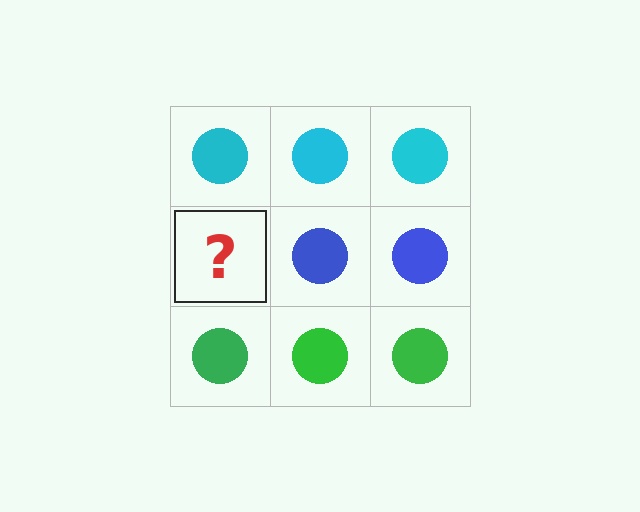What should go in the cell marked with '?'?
The missing cell should contain a blue circle.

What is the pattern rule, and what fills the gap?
The rule is that each row has a consistent color. The gap should be filled with a blue circle.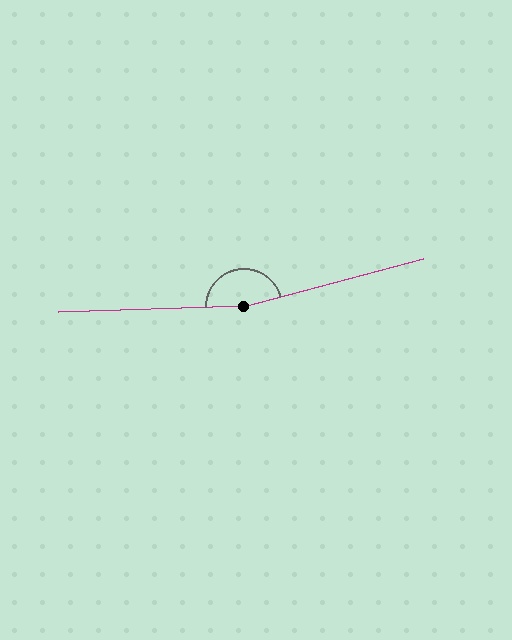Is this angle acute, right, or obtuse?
It is obtuse.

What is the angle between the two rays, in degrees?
Approximately 167 degrees.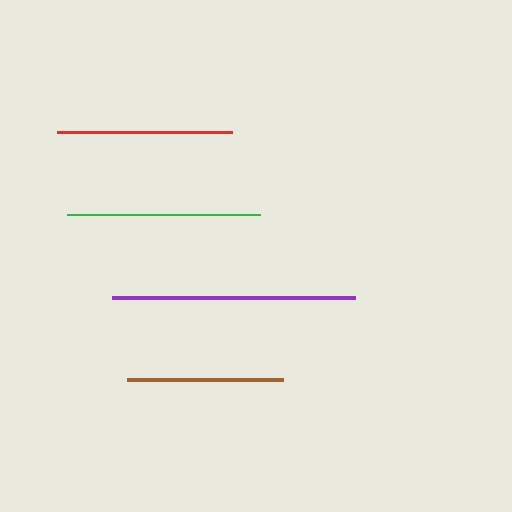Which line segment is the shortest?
The brown line is the shortest at approximately 156 pixels.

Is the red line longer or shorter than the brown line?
The red line is longer than the brown line.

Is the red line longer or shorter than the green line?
The green line is longer than the red line.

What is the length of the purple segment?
The purple segment is approximately 243 pixels long.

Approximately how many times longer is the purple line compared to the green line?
The purple line is approximately 1.3 times the length of the green line.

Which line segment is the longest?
The purple line is the longest at approximately 243 pixels.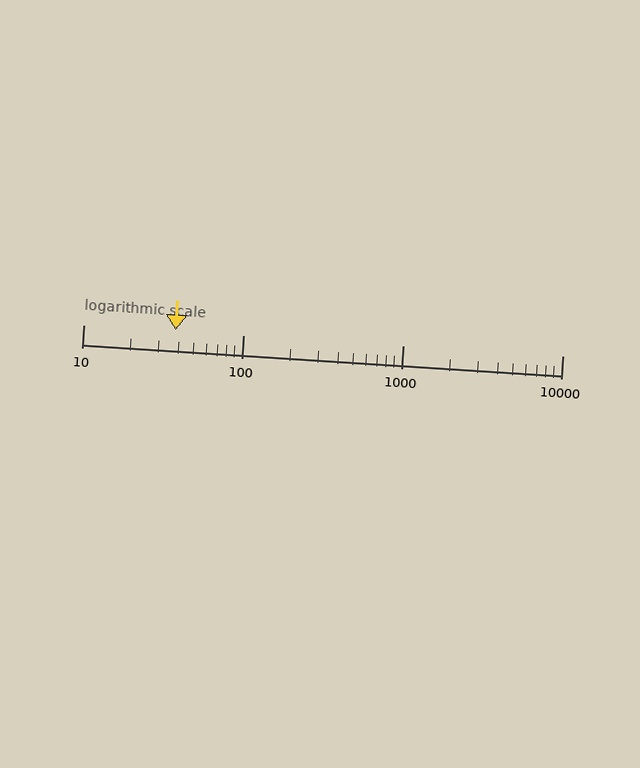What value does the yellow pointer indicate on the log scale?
The pointer indicates approximately 38.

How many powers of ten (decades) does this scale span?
The scale spans 3 decades, from 10 to 10000.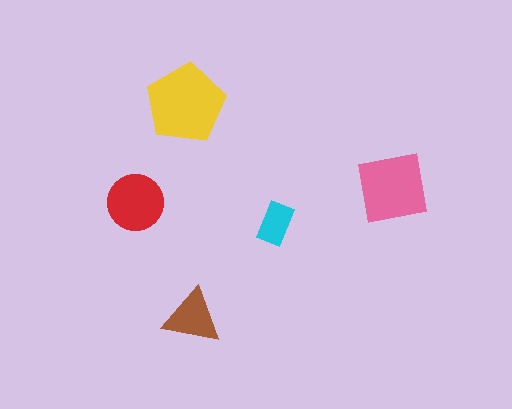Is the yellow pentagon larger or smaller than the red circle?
Larger.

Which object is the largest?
The yellow pentagon.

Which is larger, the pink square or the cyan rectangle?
The pink square.